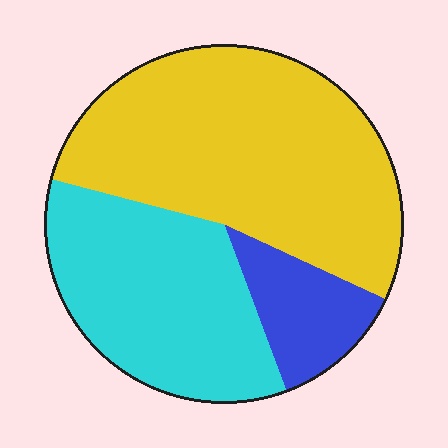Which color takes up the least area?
Blue, at roughly 10%.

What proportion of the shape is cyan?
Cyan covers 35% of the shape.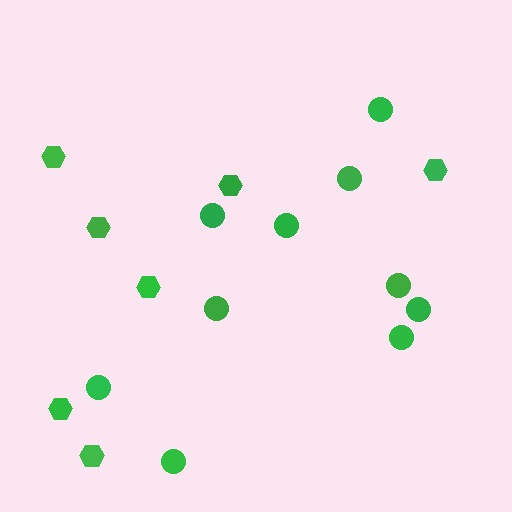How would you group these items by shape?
There are 2 groups: one group of hexagons (7) and one group of circles (10).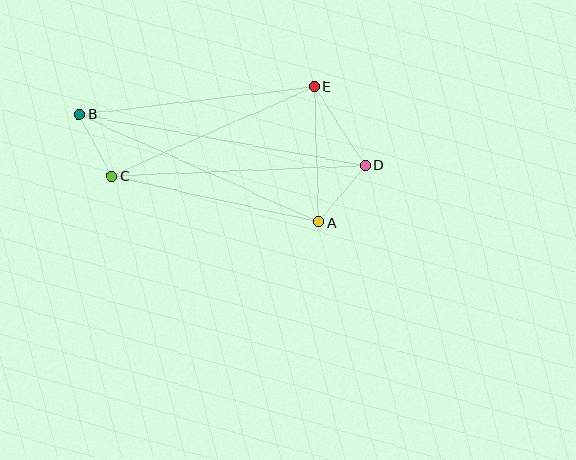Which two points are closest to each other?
Points B and C are closest to each other.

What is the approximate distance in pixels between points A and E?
The distance between A and E is approximately 136 pixels.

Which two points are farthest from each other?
Points B and D are farthest from each other.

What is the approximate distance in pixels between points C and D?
The distance between C and D is approximately 254 pixels.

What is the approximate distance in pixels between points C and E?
The distance between C and E is approximately 222 pixels.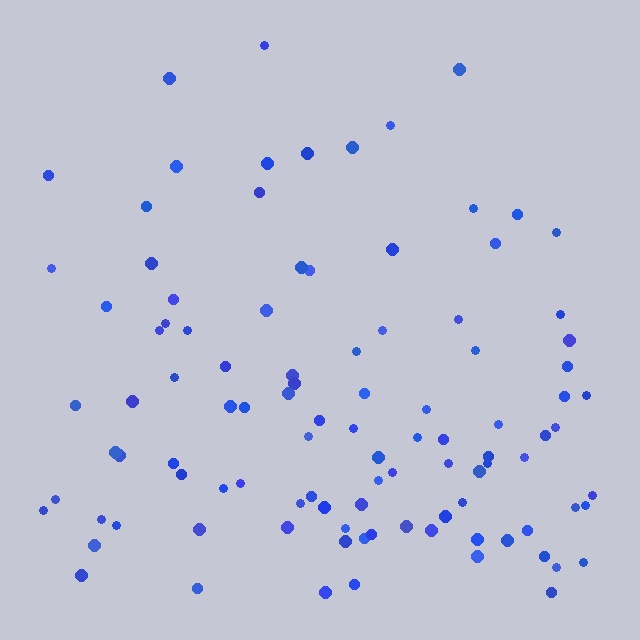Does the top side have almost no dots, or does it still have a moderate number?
Still a moderate number, just noticeably fewer than the bottom.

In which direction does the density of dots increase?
From top to bottom, with the bottom side densest.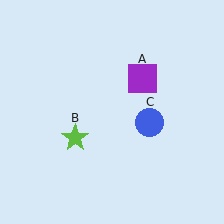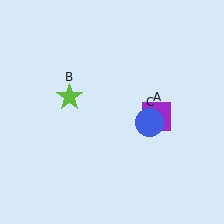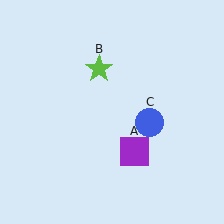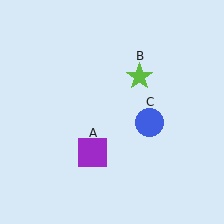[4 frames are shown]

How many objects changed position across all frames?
2 objects changed position: purple square (object A), lime star (object B).